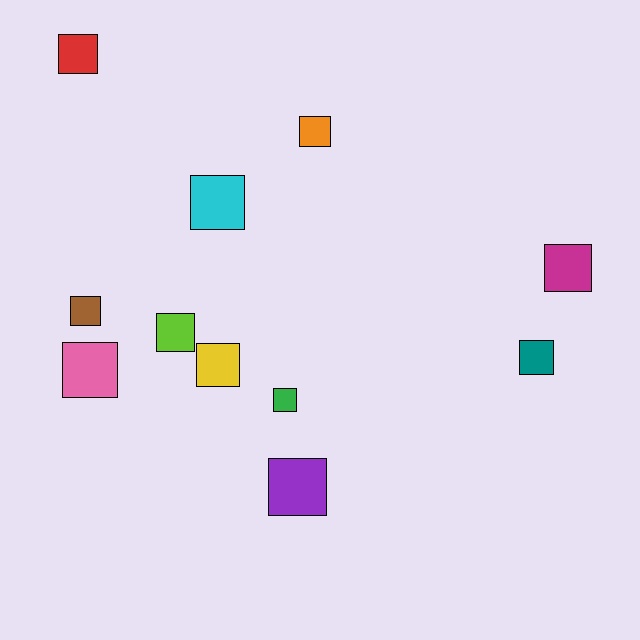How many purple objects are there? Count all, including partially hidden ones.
There is 1 purple object.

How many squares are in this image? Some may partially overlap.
There are 11 squares.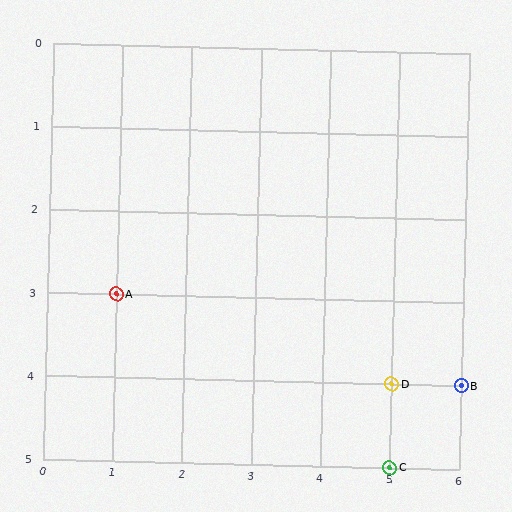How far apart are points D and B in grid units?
Points D and B are 1 column apart.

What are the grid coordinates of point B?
Point B is at grid coordinates (6, 4).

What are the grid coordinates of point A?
Point A is at grid coordinates (1, 3).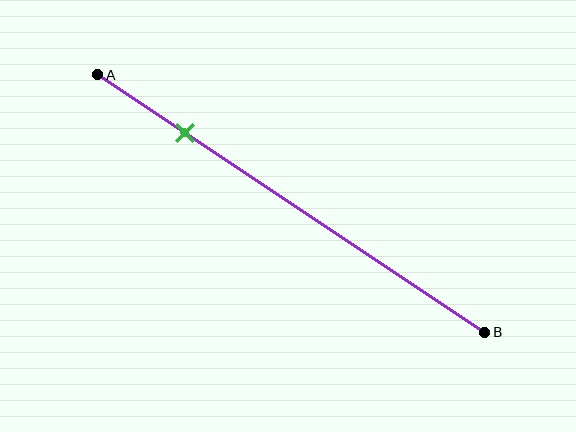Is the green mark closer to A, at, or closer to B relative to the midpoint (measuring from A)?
The green mark is closer to point A than the midpoint of segment AB.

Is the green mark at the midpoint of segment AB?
No, the mark is at about 25% from A, not at the 50% midpoint.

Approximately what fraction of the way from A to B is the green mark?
The green mark is approximately 25% of the way from A to B.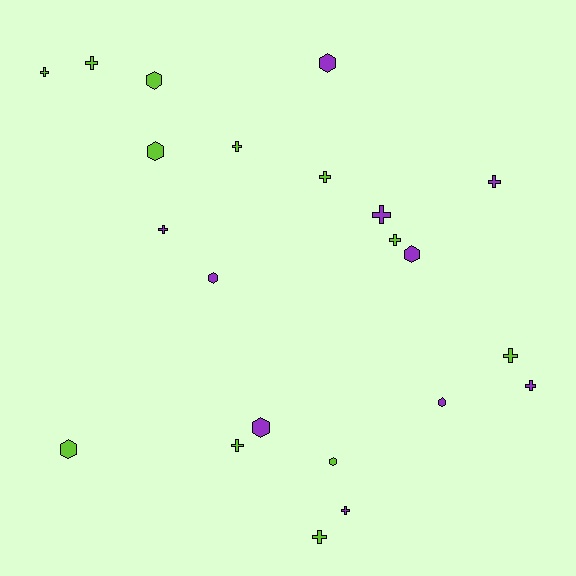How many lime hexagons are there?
There are 4 lime hexagons.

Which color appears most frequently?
Lime, with 12 objects.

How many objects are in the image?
There are 22 objects.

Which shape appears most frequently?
Cross, with 13 objects.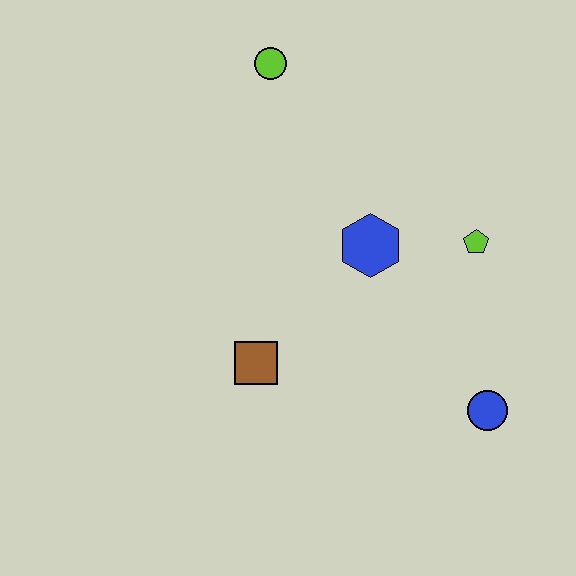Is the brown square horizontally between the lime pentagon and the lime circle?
No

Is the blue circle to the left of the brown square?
No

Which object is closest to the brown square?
The blue hexagon is closest to the brown square.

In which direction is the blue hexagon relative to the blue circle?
The blue hexagon is above the blue circle.